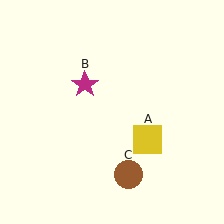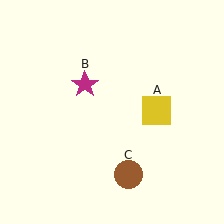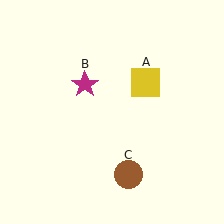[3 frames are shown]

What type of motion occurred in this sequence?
The yellow square (object A) rotated counterclockwise around the center of the scene.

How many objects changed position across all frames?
1 object changed position: yellow square (object A).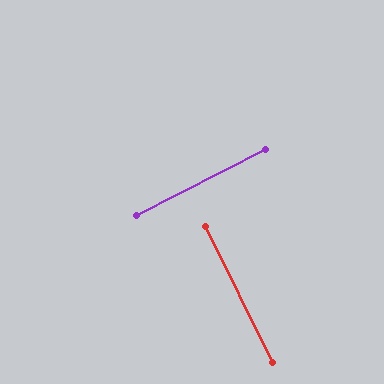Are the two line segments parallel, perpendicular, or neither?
Perpendicular — they meet at approximately 90°.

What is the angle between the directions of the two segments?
Approximately 90 degrees.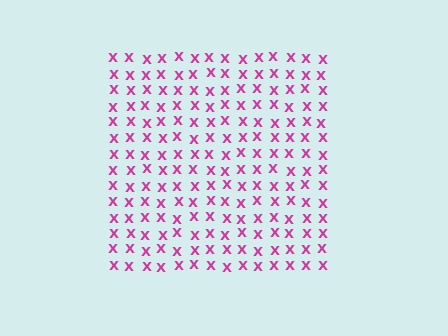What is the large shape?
The large shape is a square.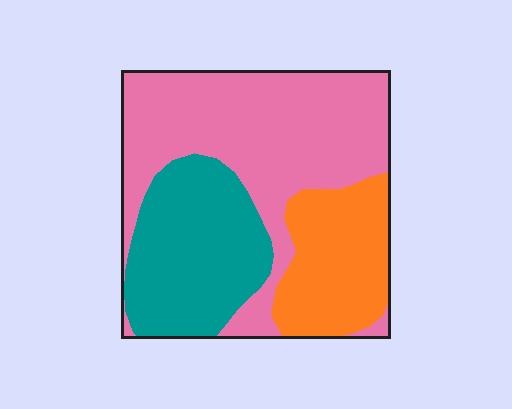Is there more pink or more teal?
Pink.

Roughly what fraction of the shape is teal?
Teal covers about 30% of the shape.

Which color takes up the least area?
Orange, at roughly 20%.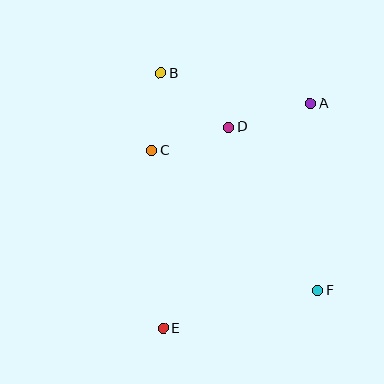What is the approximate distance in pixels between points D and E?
The distance between D and E is approximately 212 pixels.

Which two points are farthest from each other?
Points A and E are farthest from each other.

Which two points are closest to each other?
Points B and C are closest to each other.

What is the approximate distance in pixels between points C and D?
The distance between C and D is approximately 81 pixels.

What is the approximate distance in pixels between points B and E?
The distance between B and E is approximately 255 pixels.